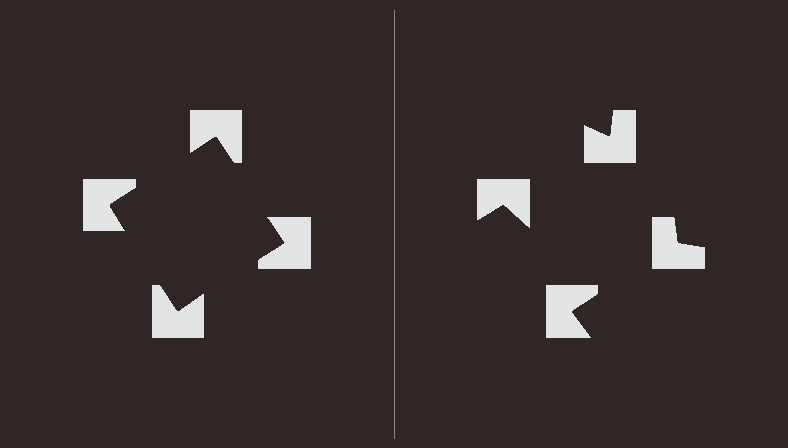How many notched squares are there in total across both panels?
8 — 4 on each side.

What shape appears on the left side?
An illusory square.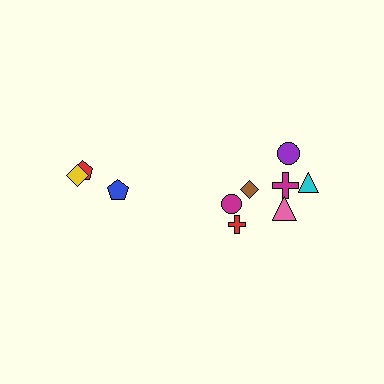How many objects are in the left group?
There are 3 objects.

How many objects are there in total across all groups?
There are 10 objects.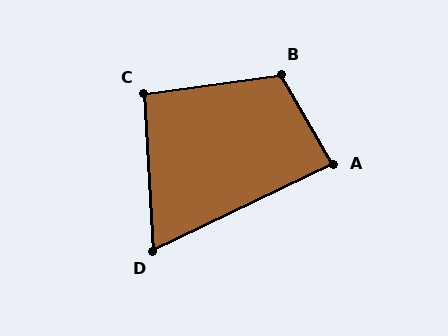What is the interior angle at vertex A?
Approximately 86 degrees (approximately right).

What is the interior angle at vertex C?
Approximately 94 degrees (approximately right).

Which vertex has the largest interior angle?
B, at approximately 112 degrees.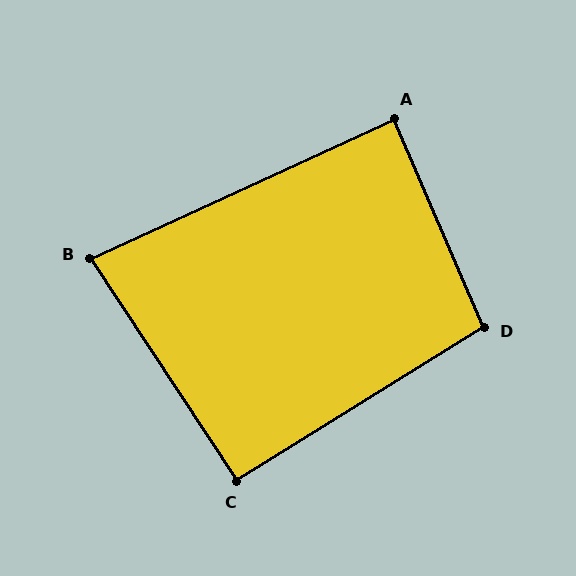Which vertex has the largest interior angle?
D, at approximately 99 degrees.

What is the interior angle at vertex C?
Approximately 91 degrees (approximately right).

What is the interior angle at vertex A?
Approximately 89 degrees (approximately right).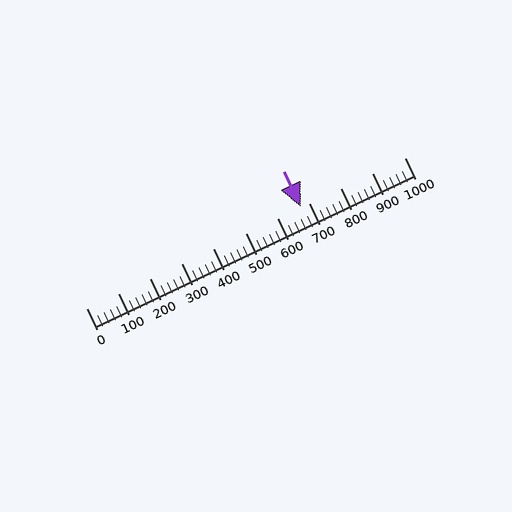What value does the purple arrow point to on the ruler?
The purple arrow points to approximately 675.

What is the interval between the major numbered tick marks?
The major tick marks are spaced 100 units apart.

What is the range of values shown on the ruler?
The ruler shows values from 0 to 1000.